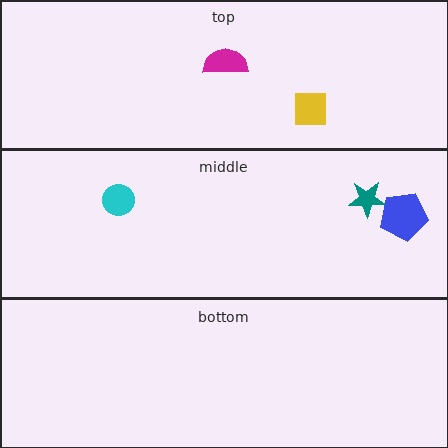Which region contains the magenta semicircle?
The top region.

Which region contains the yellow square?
The top region.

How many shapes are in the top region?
2.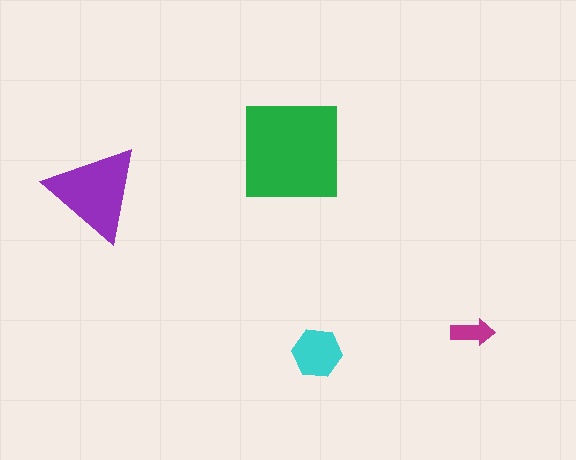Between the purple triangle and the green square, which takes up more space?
The green square.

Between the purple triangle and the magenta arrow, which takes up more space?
The purple triangle.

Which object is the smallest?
The magenta arrow.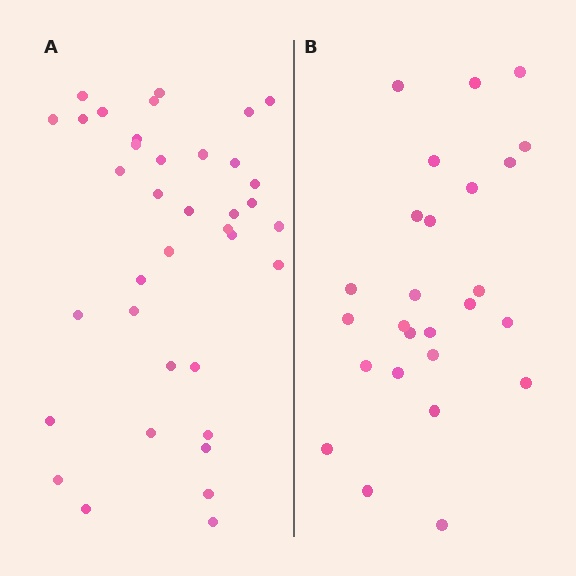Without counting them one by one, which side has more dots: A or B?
Region A (the left region) has more dots.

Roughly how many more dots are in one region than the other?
Region A has roughly 12 or so more dots than region B.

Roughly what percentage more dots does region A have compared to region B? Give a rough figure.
About 40% more.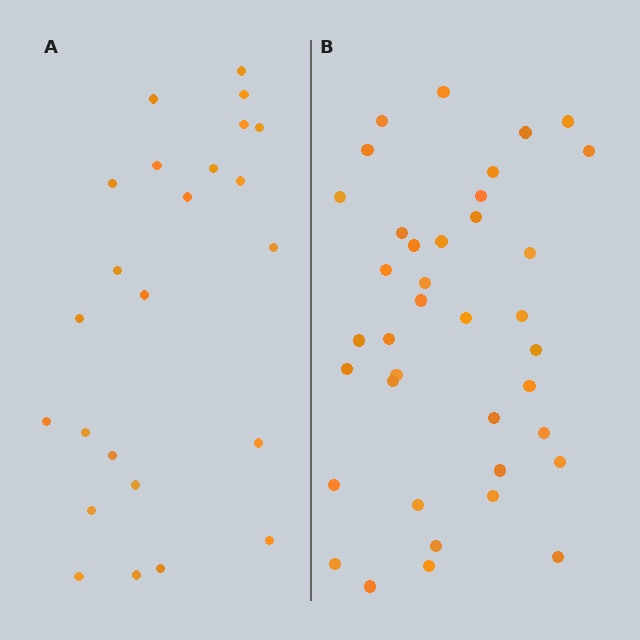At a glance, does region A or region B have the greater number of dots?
Region B (the right region) has more dots.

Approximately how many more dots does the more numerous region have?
Region B has approximately 15 more dots than region A.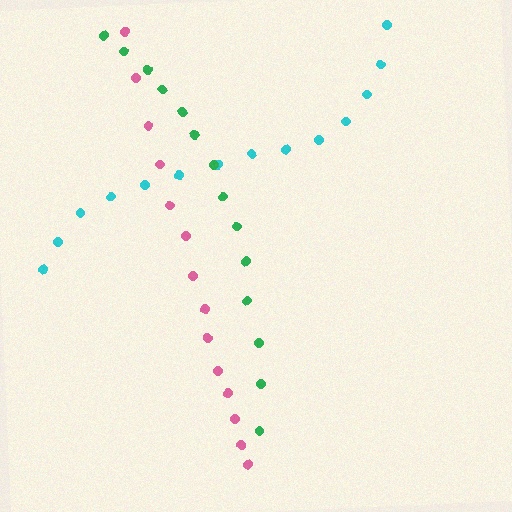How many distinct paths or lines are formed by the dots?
There are 3 distinct paths.